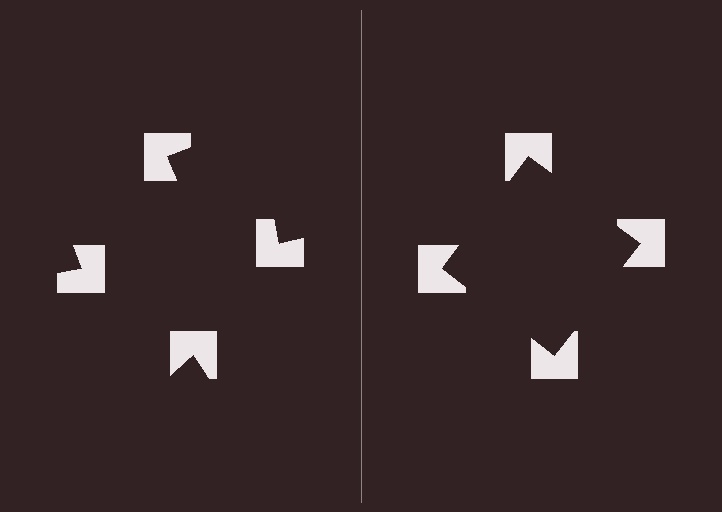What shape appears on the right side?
An illusory square.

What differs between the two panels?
The notched squares are positioned identically on both sides; only the wedge orientations differ. On the right they align to a square; on the left they are misaligned.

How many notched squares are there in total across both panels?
8 — 4 on each side.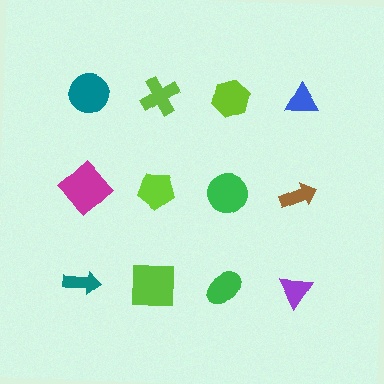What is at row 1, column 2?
A lime cross.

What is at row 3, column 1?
A teal arrow.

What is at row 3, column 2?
A lime square.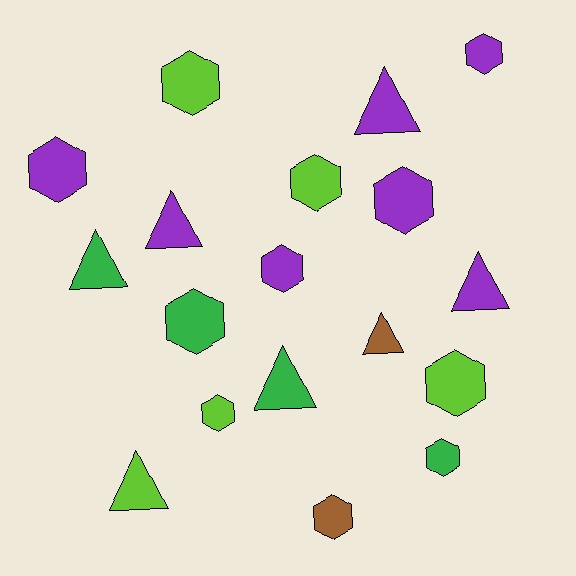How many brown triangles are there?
There is 1 brown triangle.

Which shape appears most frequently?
Hexagon, with 11 objects.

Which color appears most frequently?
Purple, with 7 objects.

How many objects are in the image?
There are 18 objects.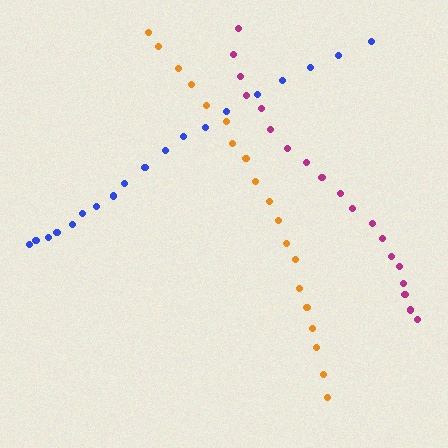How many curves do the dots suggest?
There are 3 distinct paths.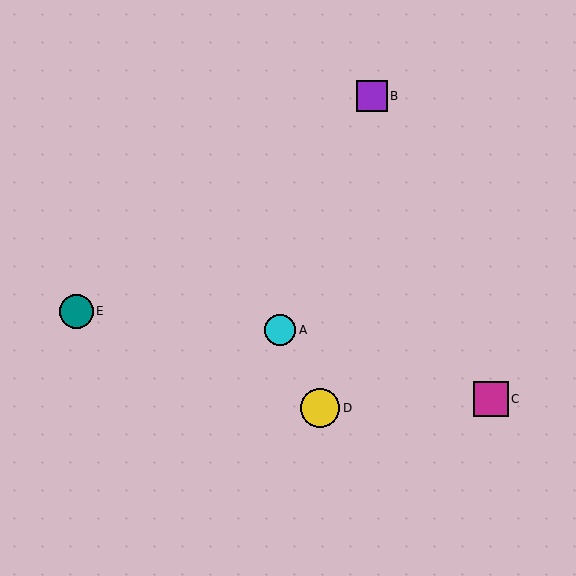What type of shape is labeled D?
Shape D is a yellow circle.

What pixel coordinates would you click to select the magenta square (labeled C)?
Click at (491, 399) to select the magenta square C.